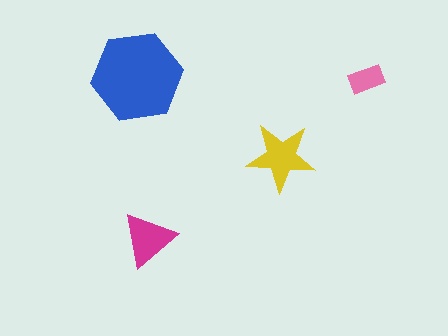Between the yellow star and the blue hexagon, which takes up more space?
The blue hexagon.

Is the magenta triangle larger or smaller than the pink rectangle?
Larger.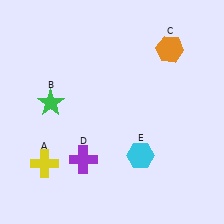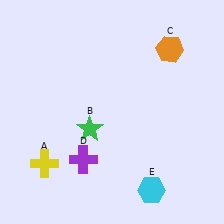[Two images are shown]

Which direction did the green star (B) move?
The green star (B) moved right.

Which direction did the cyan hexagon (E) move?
The cyan hexagon (E) moved down.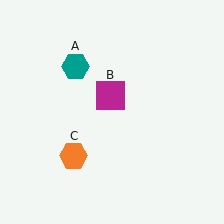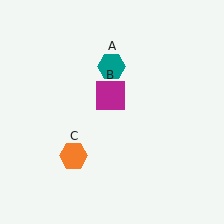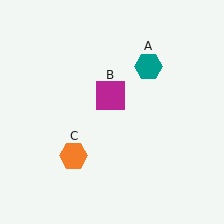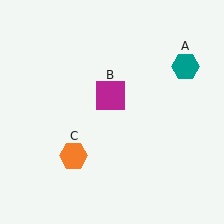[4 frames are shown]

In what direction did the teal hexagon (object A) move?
The teal hexagon (object A) moved right.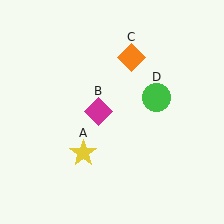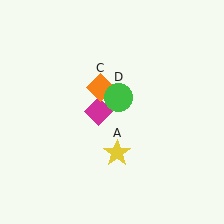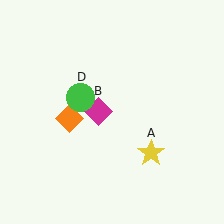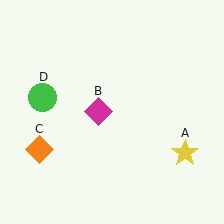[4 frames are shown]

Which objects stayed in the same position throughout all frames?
Magenta diamond (object B) remained stationary.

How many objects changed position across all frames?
3 objects changed position: yellow star (object A), orange diamond (object C), green circle (object D).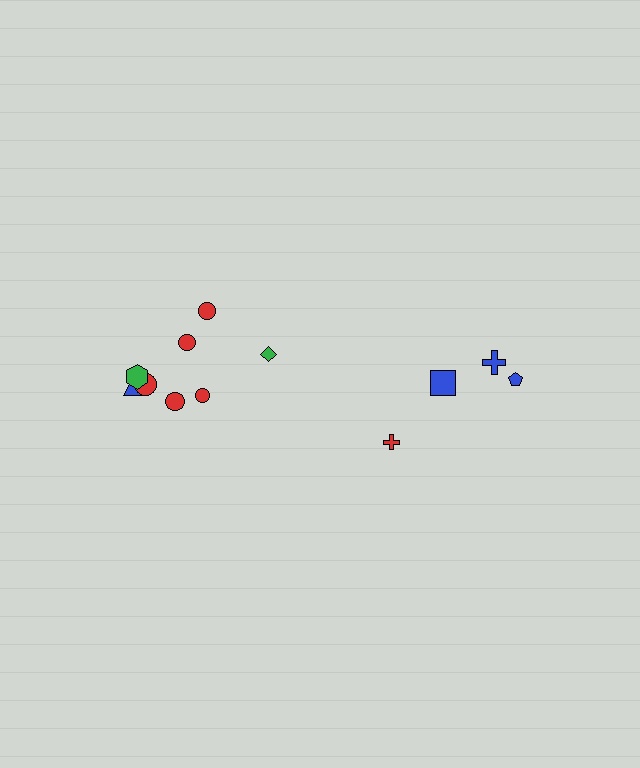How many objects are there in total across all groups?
There are 12 objects.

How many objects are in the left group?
There are 8 objects.